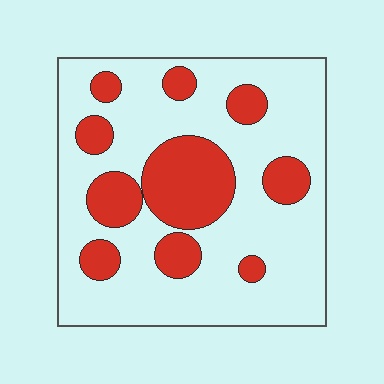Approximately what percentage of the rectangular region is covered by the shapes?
Approximately 25%.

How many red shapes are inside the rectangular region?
10.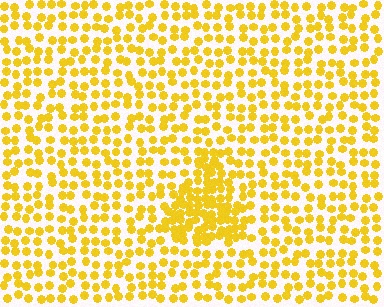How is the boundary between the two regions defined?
The boundary is defined by a change in element density (approximately 2.1x ratio). All elements are the same color, size, and shape.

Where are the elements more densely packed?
The elements are more densely packed inside the triangle boundary.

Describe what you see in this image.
The image contains small yellow elements arranged at two different densities. A triangle-shaped region is visible where the elements are more densely packed than the surrounding area.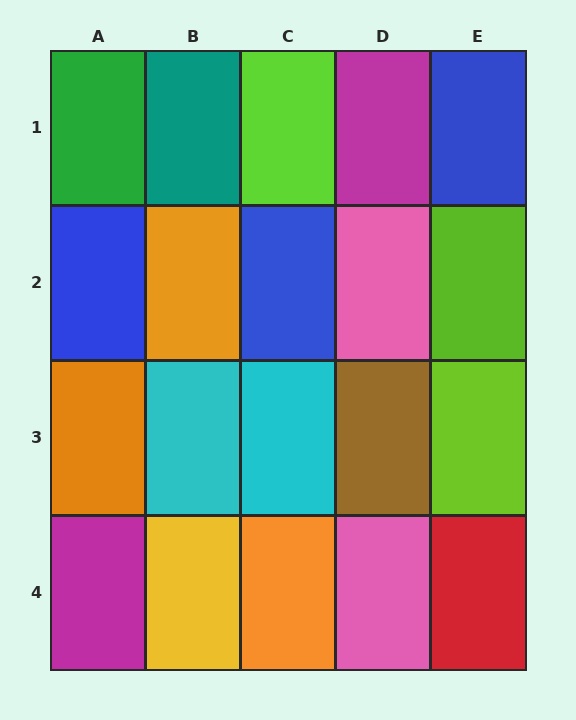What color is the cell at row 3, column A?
Orange.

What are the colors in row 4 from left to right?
Magenta, yellow, orange, pink, red.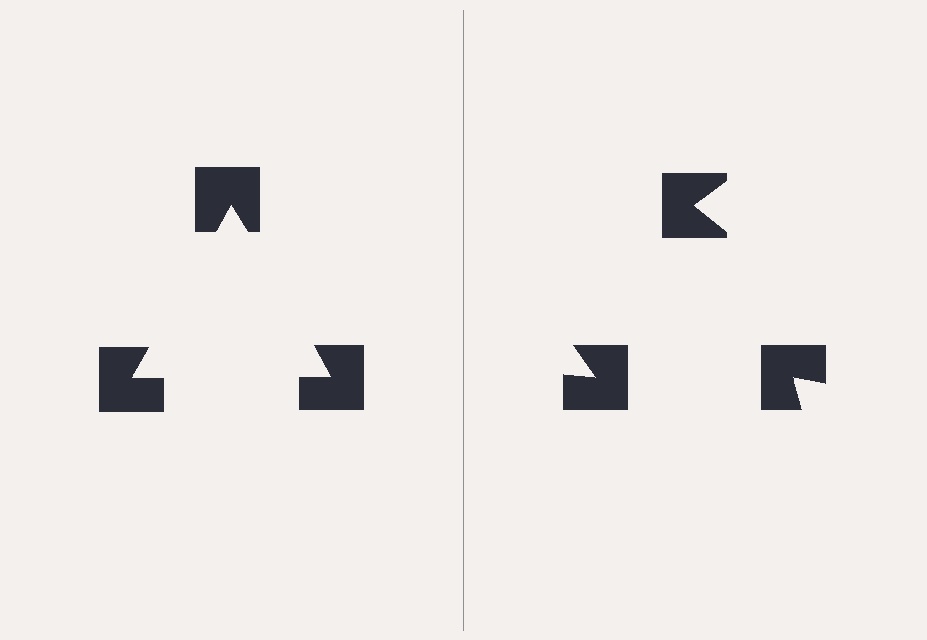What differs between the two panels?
The notched squares are positioned identically on both sides; only the wedge orientations differ. On the left they align to a triangle; on the right they are misaligned.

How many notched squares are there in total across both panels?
6 — 3 on each side.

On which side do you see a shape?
An illusory triangle appears on the left side. On the right side the wedge cuts are rotated, so no coherent shape forms.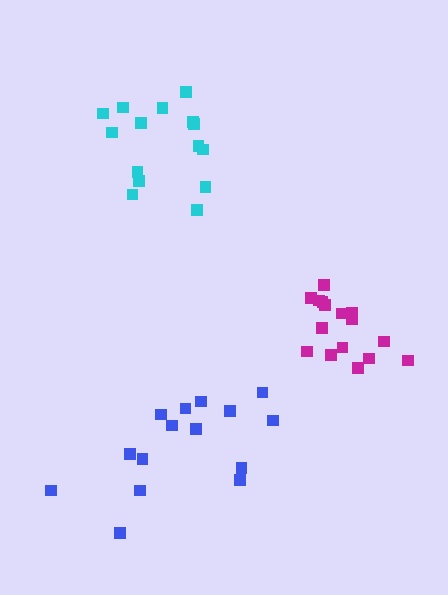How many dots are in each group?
Group 1: 15 dots, Group 2: 16 dots, Group 3: 15 dots (46 total).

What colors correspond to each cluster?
The clusters are colored: blue, magenta, cyan.